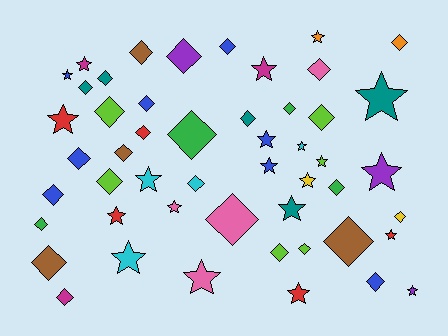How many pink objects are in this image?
There are 4 pink objects.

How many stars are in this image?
There are 21 stars.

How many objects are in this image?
There are 50 objects.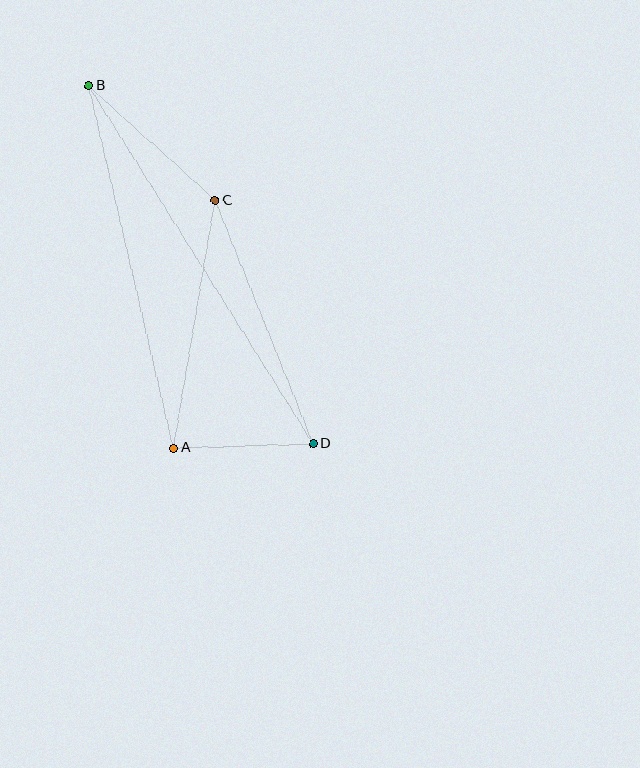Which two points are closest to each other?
Points A and D are closest to each other.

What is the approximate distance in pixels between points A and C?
The distance between A and C is approximately 251 pixels.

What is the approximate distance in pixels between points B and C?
The distance between B and C is approximately 171 pixels.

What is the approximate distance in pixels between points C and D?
The distance between C and D is approximately 262 pixels.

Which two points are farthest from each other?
Points B and D are farthest from each other.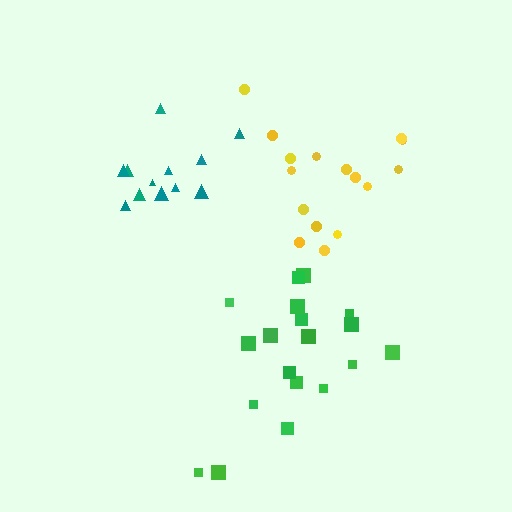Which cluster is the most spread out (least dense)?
Green.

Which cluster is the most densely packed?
Teal.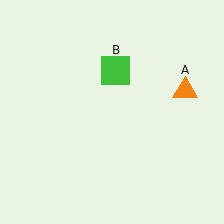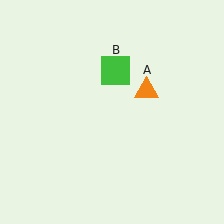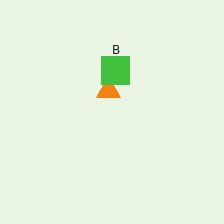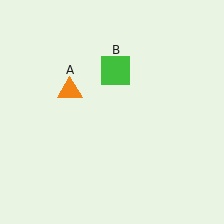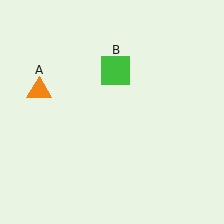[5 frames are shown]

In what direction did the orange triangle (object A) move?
The orange triangle (object A) moved left.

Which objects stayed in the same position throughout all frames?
Green square (object B) remained stationary.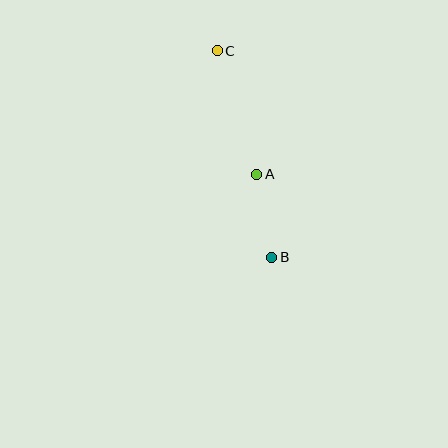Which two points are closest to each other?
Points A and B are closest to each other.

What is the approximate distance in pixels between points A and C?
The distance between A and C is approximately 129 pixels.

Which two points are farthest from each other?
Points B and C are farthest from each other.